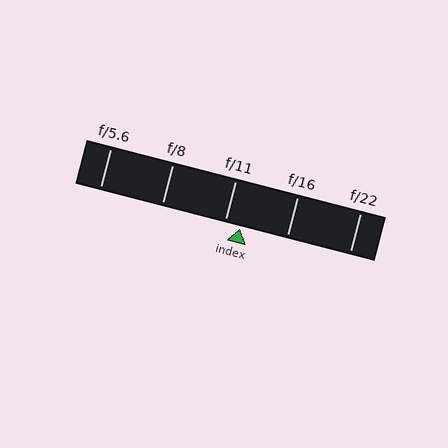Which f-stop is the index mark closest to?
The index mark is closest to f/11.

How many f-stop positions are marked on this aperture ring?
There are 5 f-stop positions marked.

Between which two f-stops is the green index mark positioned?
The index mark is between f/11 and f/16.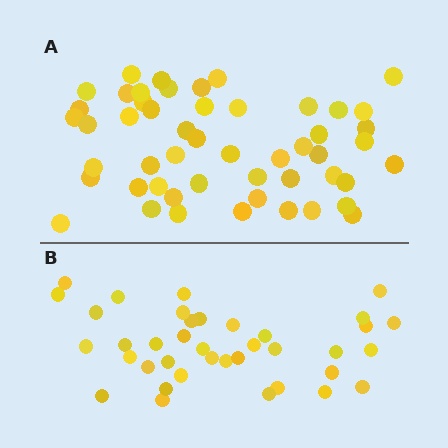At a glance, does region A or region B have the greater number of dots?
Region A (the top region) has more dots.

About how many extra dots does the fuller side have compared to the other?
Region A has approximately 15 more dots than region B.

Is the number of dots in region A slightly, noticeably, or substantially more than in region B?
Region A has noticeably more, but not dramatically so. The ratio is roughly 1.3 to 1.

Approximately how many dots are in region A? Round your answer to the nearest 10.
About 50 dots. (The exact count is 51, which rounds to 50.)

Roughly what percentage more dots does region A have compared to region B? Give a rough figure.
About 35% more.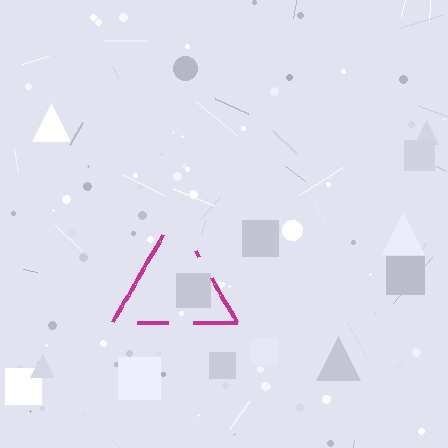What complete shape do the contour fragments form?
The contour fragments form a triangle.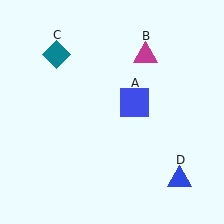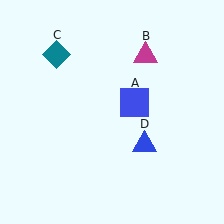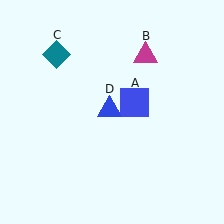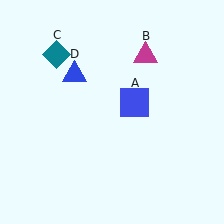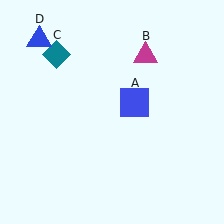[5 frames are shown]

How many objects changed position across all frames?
1 object changed position: blue triangle (object D).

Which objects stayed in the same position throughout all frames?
Blue square (object A) and magenta triangle (object B) and teal diamond (object C) remained stationary.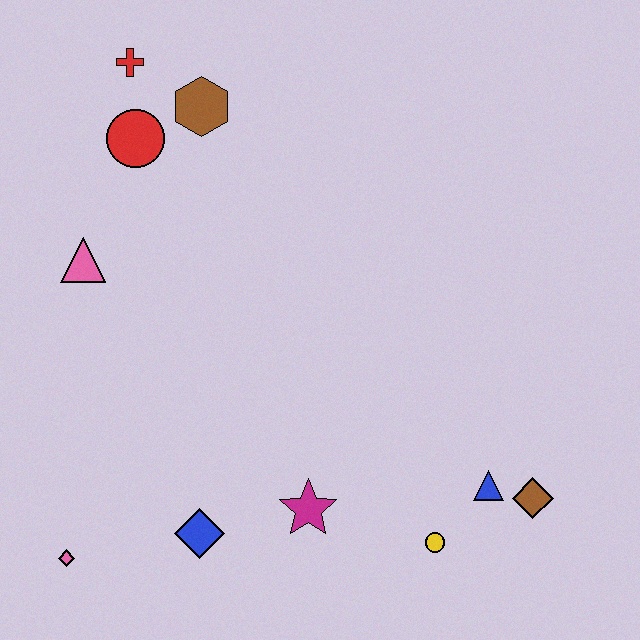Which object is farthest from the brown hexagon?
The brown diamond is farthest from the brown hexagon.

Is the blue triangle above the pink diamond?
Yes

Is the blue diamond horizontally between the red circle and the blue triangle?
Yes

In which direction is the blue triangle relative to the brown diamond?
The blue triangle is to the left of the brown diamond.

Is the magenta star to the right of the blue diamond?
Yes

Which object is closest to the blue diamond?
The magenta star is closest to the blue diamond.